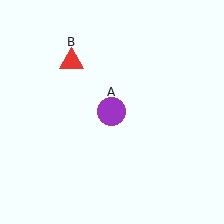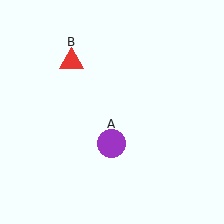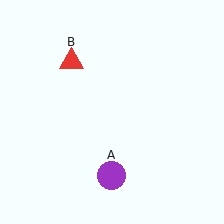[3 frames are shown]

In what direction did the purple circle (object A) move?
The purple circle (object A) moved down.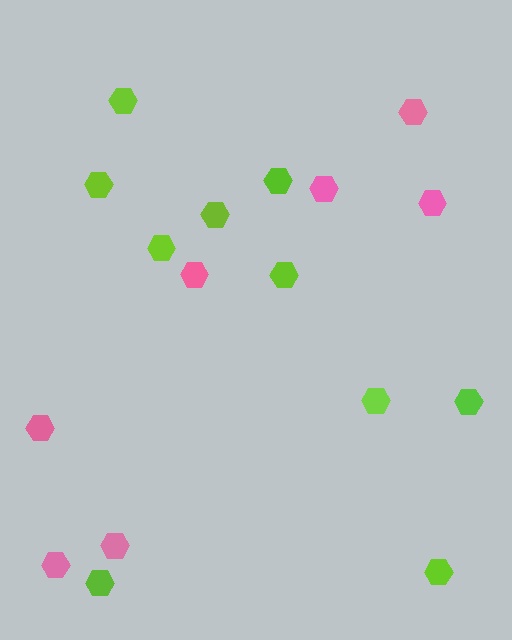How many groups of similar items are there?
There are 2 groups: one group of pink hexagons (7) and one group of lime hexagons (10).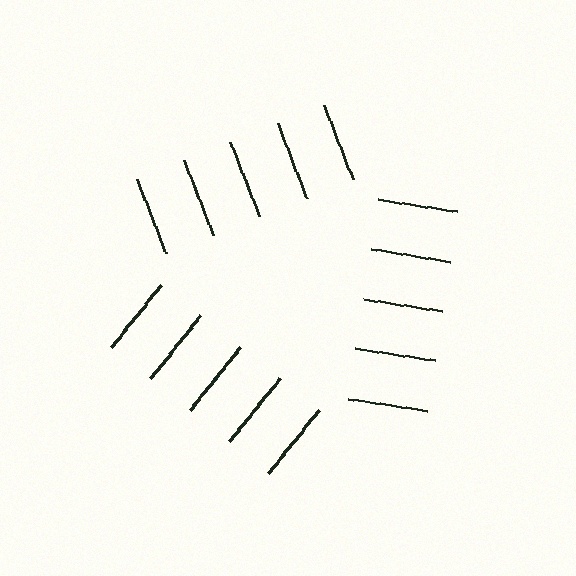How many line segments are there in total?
15 — 5 along each of the 3 edges.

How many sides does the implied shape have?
3 sides — the line-ends trace a triangle.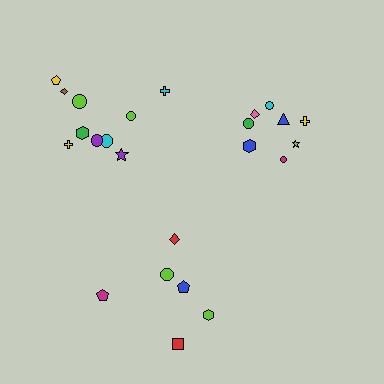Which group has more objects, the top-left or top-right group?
The top-left group.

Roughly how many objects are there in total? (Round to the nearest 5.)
Roughly 25 objects in total.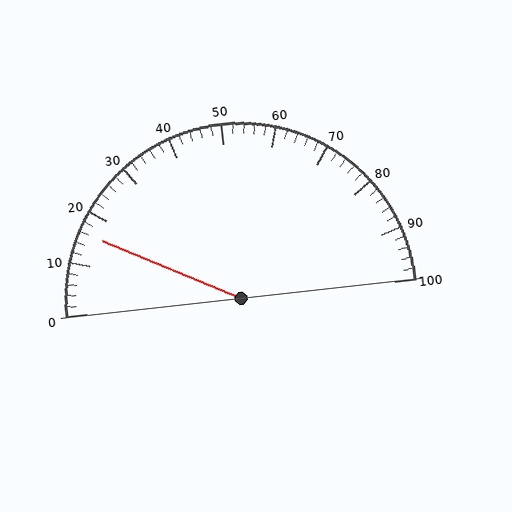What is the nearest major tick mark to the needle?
The nearest major tick mark is 20.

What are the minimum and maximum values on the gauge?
The gauge ranges from 0 to 100.